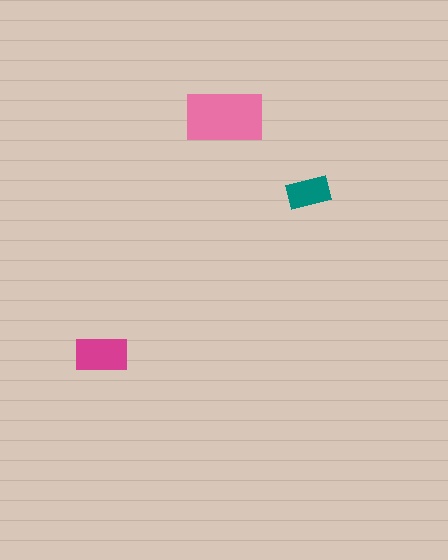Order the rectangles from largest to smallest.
the pink one, the magenta one, the teal one.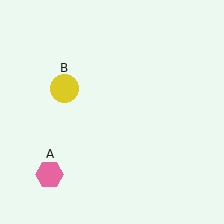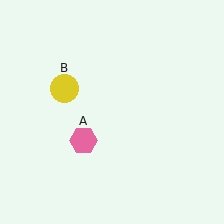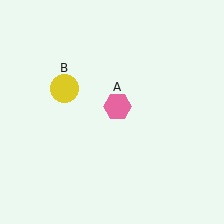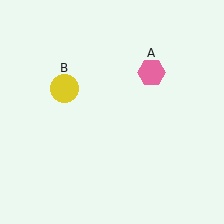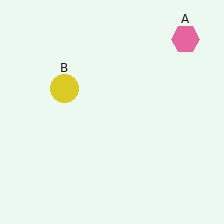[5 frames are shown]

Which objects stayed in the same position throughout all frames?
Yellow circle (object B) remained stationary.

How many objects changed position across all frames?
1 object changed position: pink hexagon (object A).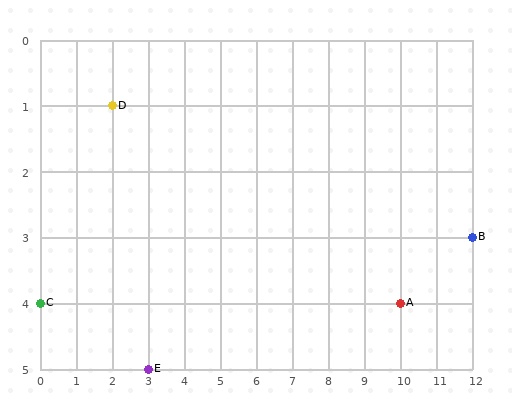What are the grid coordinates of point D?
Point D is at grid coordinates (2, 1).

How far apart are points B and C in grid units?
Points B and C are 12 columns and 1 row apart (about 12.0 grid units diagonally).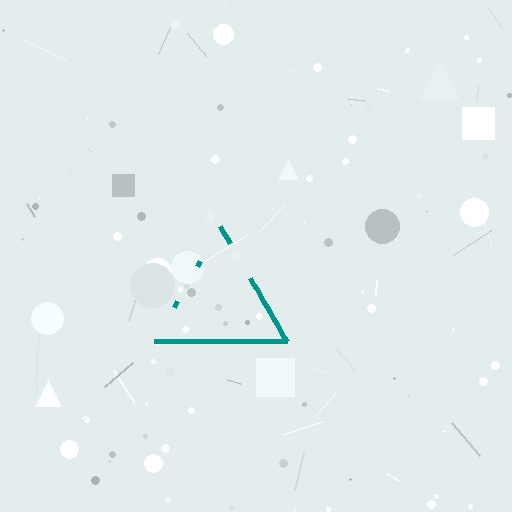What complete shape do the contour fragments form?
The contour fragments form a triangle.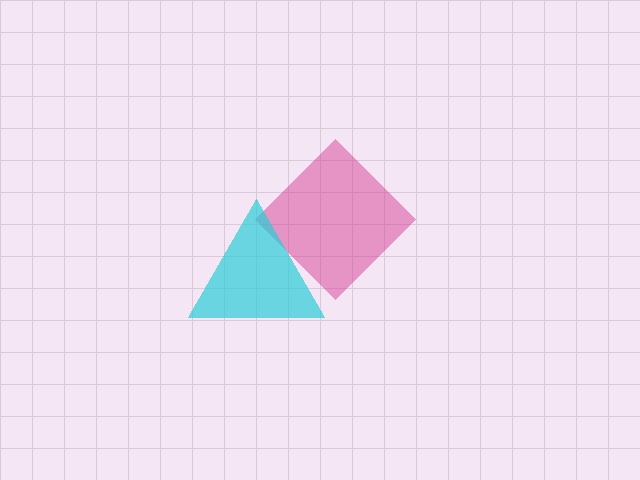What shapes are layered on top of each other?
The layered shapes are: a magenta diamond, a cyan triangle.